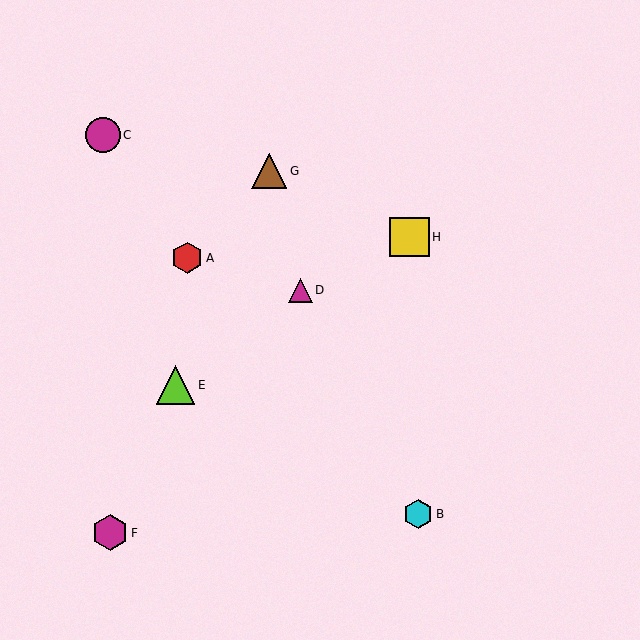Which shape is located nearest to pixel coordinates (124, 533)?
The magenta hexagon (labeled F) at (110, 533) is nearest to that location.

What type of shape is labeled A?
Shape A is a red hexagon.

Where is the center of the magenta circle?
The center of the magenta circle is at (103, 135).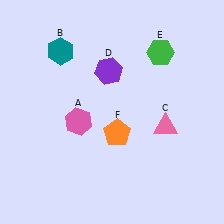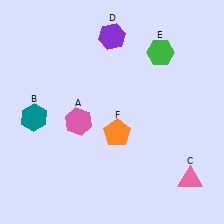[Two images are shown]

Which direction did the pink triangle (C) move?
The pink triangle (C) moved down.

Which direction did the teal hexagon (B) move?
The teal hexagon (B) moved down.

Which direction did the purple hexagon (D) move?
The purple hexagon (D) moved up.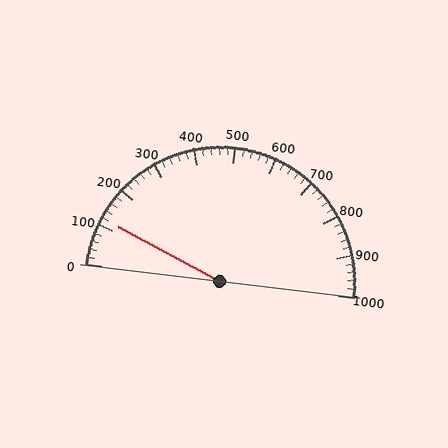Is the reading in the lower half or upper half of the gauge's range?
The reading is in the lower half of the range (0 to 1000).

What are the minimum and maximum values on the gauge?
The gauge ranges from 0 to 1000.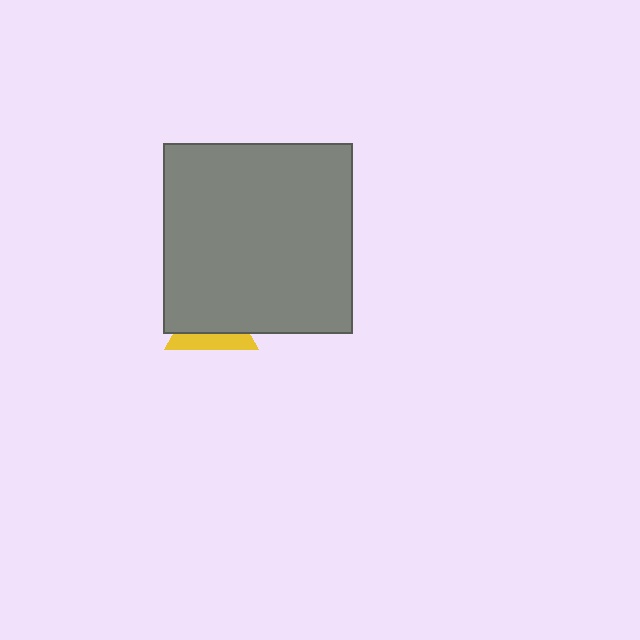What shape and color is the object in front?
The object in front is a gray square.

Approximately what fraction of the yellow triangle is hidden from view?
Roughly 65% of the yellow triangle is hidden behind the gray square.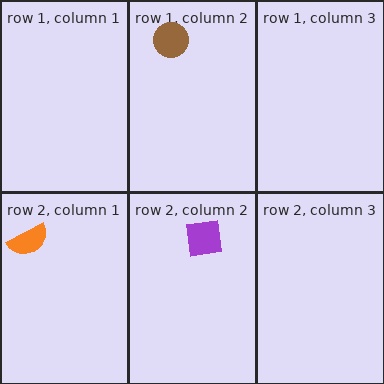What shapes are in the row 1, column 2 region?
The brown circle.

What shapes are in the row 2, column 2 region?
The purple square.